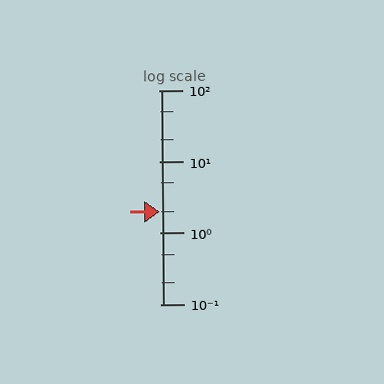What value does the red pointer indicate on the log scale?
The pointer indicates approximately 2.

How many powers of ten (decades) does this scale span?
The scale spans 3 decades, from 0.1 to 100.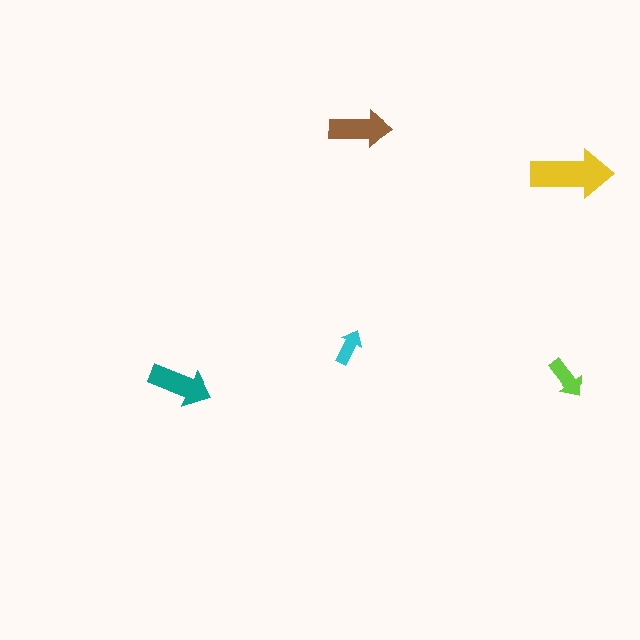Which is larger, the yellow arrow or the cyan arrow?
The yellow one.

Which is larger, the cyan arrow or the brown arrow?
The brown one.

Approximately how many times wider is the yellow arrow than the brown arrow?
About 1.5 times wider.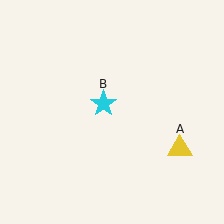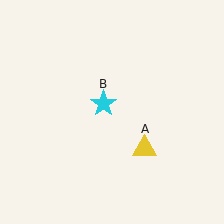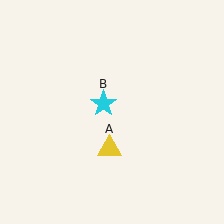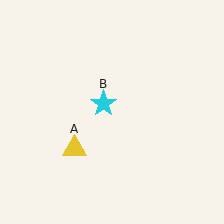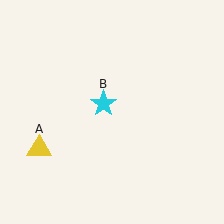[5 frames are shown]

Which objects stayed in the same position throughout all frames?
Cyan star (object B) remained stationary.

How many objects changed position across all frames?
1 object changed position: yellow triangle (object A).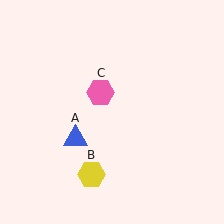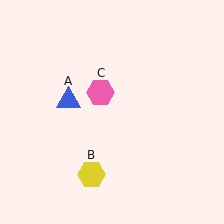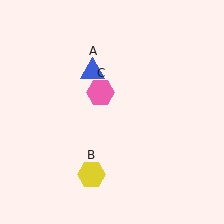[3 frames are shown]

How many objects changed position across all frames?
1 object changed position: blue triangle (object A).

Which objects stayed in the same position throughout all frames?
Yellow hexagon (object B) and pink hexagon (object C) remained stationary.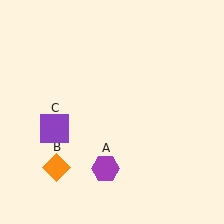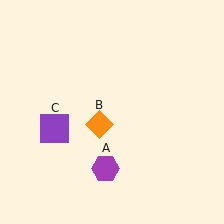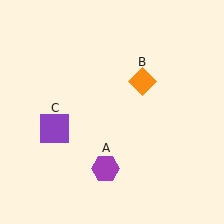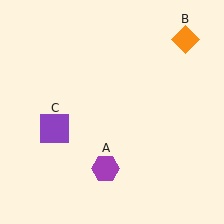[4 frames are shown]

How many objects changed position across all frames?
1 object changed position: orange diamond (object B).